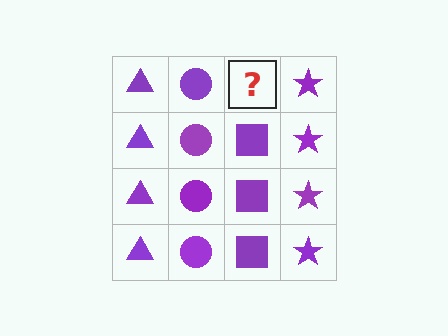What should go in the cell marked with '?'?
The missing cell should contain a purple square.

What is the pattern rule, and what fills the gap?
The rule is that each column has a consistent shape. The gap should be filled with a purple square.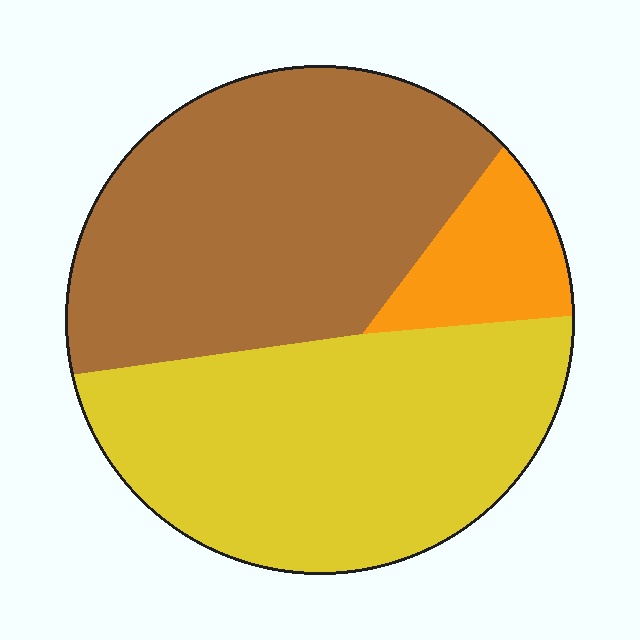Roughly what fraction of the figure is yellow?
Yellow covers around 45% of the figure.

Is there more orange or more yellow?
Yellow.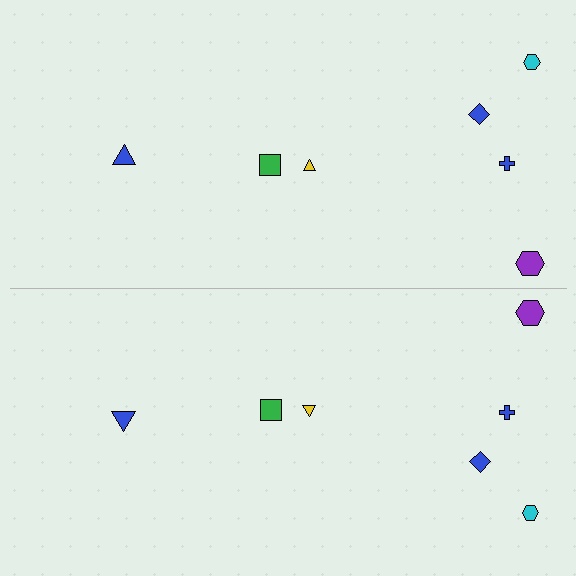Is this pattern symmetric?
Yes, this pattern has bilateral (reflection) symmetry.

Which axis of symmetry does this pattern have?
The pattern has a horizontal axis of symmetry running through the center of the image.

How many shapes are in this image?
There are 14 shapes in this image.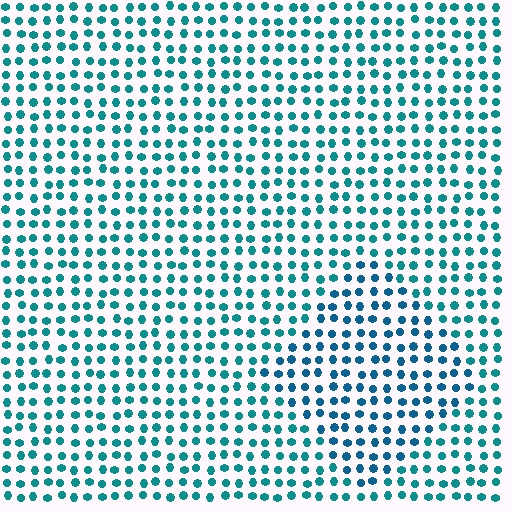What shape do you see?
I see a diamond.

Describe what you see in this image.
The image is filled with small teal elements in a uniform arrangement. A diamond-shaped region is visible where the elements are tinted to a slightly different hue, forming a subtle color boundary.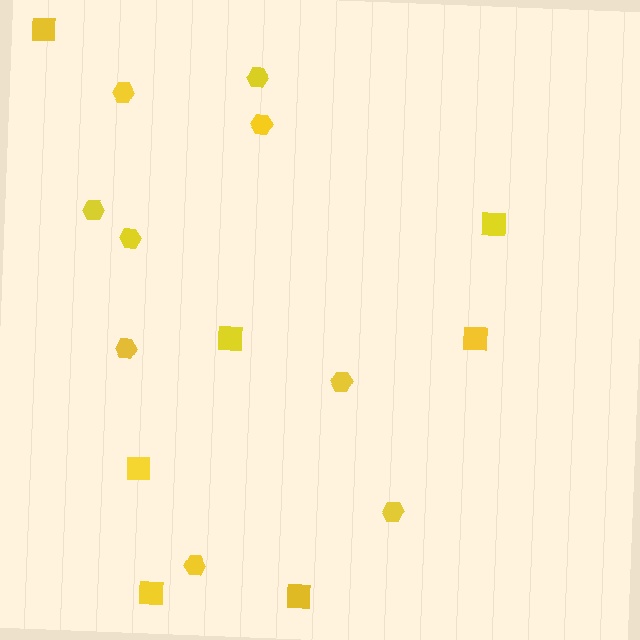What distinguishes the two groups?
There are 2 groups: one group of squares (7) and one group of hexagons (9).